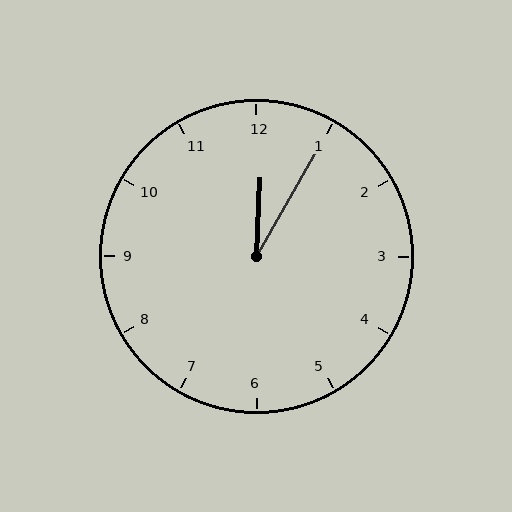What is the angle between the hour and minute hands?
Approximately 28 degrees.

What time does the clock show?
12:05.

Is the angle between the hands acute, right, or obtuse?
It is acute.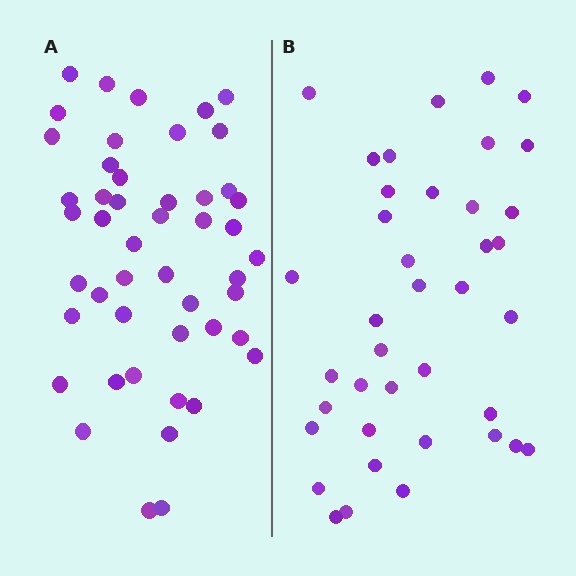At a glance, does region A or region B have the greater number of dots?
Region A (the left region) has more dots.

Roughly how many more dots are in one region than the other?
Region A has roughly 8 or so more dots than region B.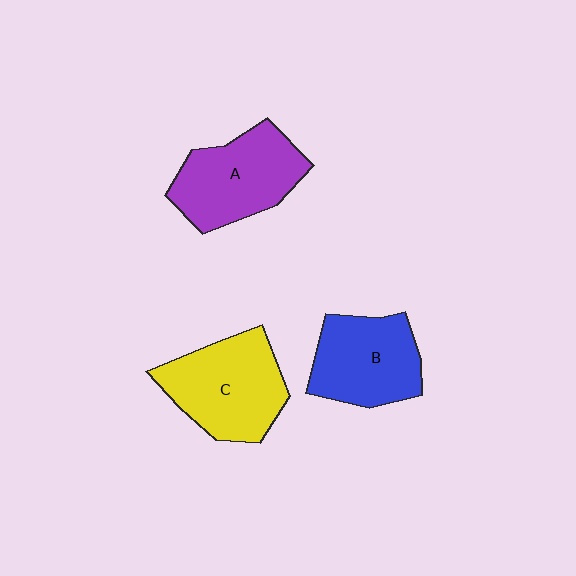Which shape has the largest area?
Shape C (yellow).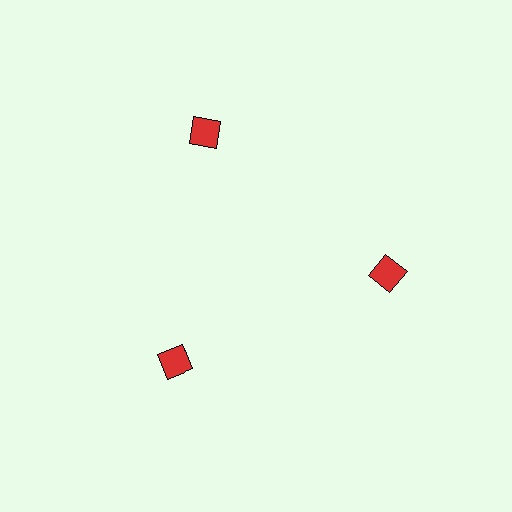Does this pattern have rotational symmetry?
Yes, this pattern has 3-fold rotational symmetry. It looks the same after rotating 120 degrees around the center.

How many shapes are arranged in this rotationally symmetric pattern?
There are 3 shapes, arranged in 3 groups of 1.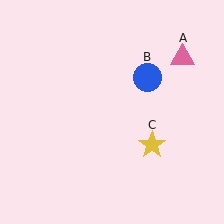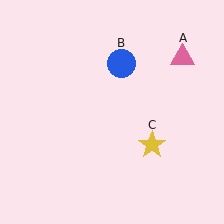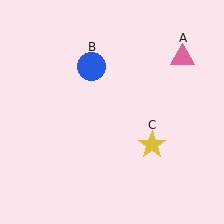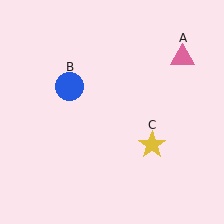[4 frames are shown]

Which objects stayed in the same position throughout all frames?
Pink triangle (object A) and yellow star (object C) remained stationary.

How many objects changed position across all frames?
1 object changed position: blue circle (object B).